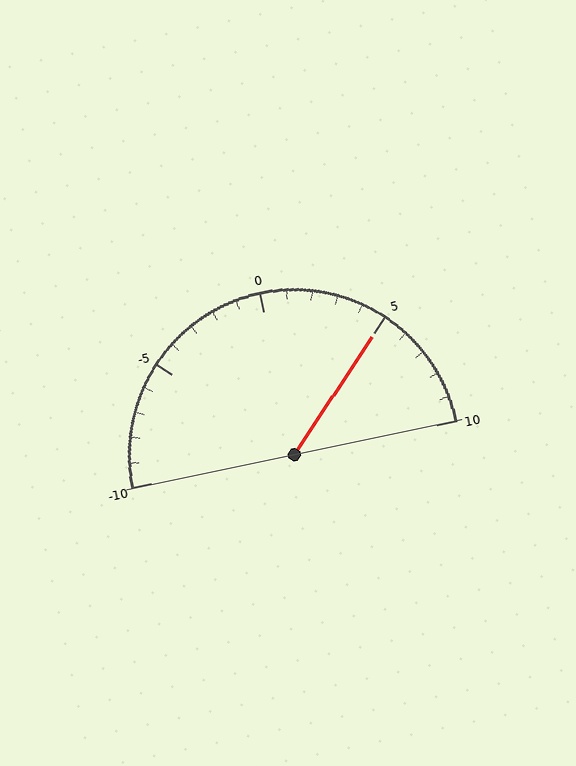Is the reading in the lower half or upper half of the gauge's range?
The reading is in the upper half of the range (-10 to 10).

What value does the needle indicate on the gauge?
The needle indicates approximately 5.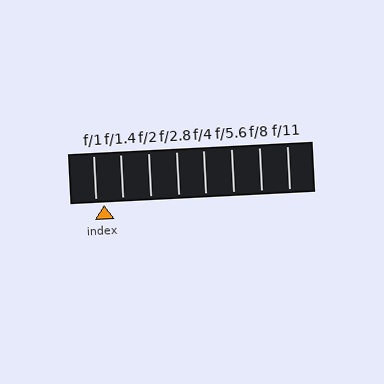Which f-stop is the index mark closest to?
The index mark is closest to f/1.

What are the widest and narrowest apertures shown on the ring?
The widest aperture shown is f/1 and the narrowest is f/11.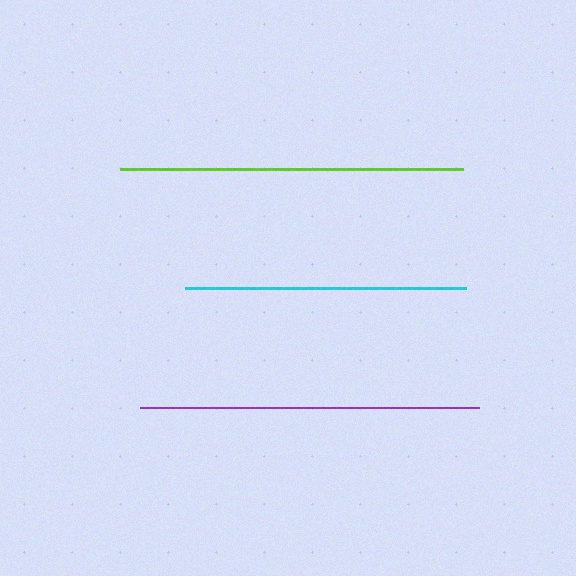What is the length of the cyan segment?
The cyan segment is approximately 280 pixels long.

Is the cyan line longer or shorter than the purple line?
The purple line is longer than the cyan line.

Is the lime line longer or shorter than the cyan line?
The lime line is longer than the cyan line.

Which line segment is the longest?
The lime line is the longest at approximately 343 pixels.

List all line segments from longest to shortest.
From longest to shortest: lime, purple, cyan.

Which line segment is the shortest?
The cyan line is the shortest at approximately 280 pixels.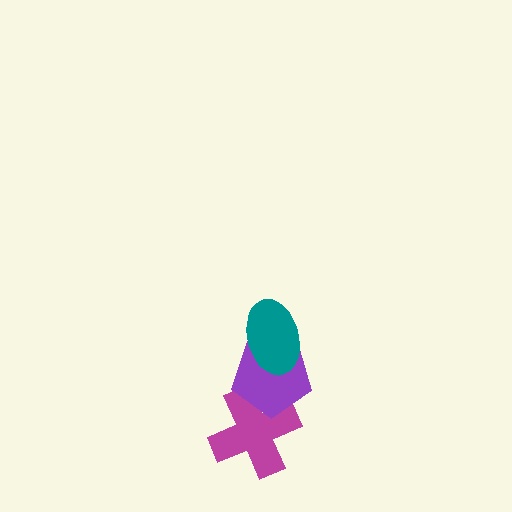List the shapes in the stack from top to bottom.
From top to bottom: the teal ellipse, the purple pentagon, the magenta cross.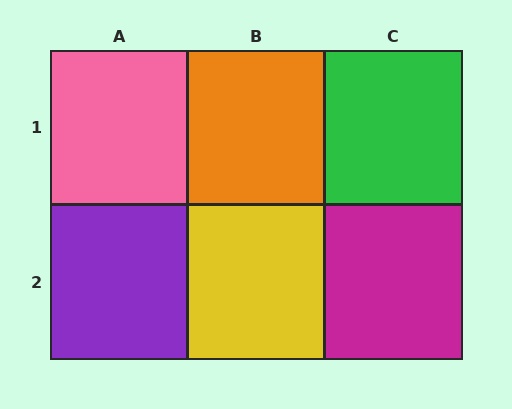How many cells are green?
1 cell is green.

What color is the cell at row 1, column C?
Green.